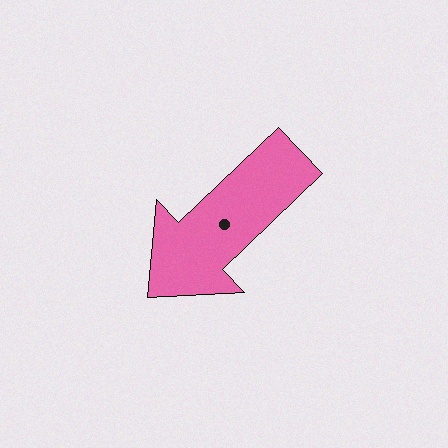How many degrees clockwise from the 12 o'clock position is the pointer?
Approximately 226 degrees.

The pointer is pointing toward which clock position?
Roughly 8 o'clock.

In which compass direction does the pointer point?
Southwest.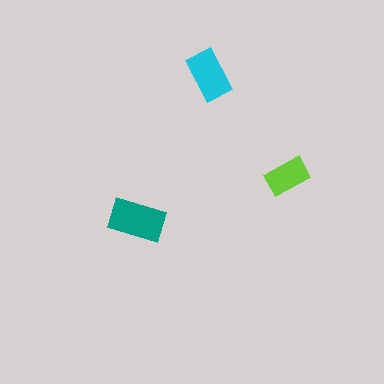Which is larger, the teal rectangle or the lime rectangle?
The teal one.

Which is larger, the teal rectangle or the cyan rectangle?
The teal one.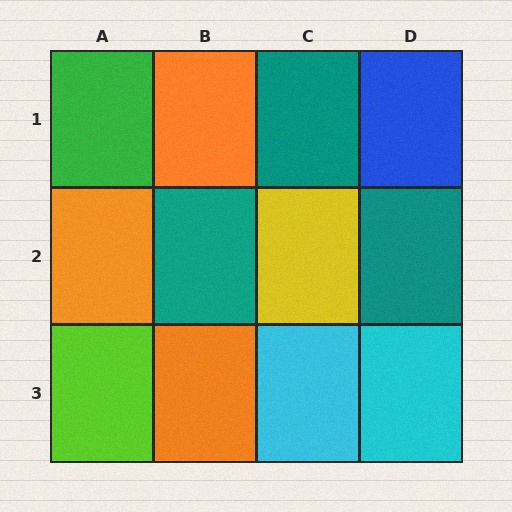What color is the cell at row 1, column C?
Teal.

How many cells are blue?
1 cell is blue.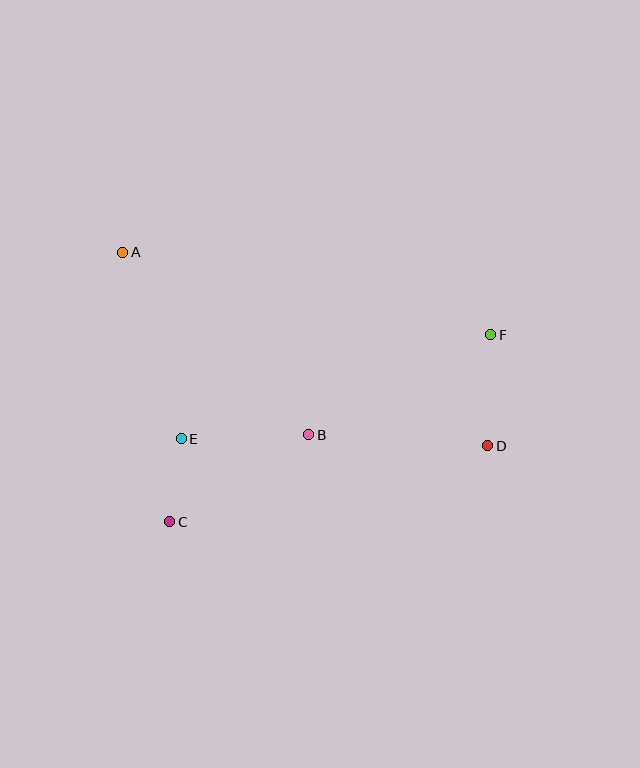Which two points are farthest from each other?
Points A and D are farthest from each other.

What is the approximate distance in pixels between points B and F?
The distance between B and F is approximately 208 pixels.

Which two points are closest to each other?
Points C and E are closest to each other.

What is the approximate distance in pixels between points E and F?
The distance between E and F is approximately 326 pixels.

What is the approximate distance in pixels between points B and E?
The distance between B and E is approximately 127 pixels.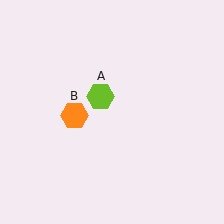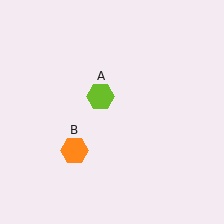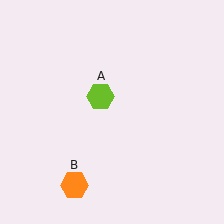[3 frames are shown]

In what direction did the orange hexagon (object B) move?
The orange hexagon (object B) moved down.